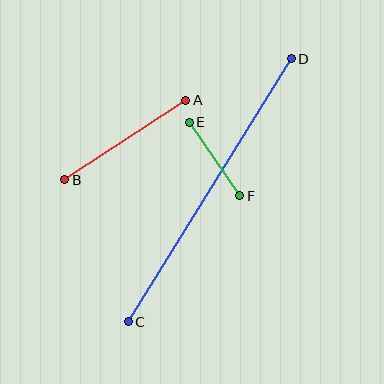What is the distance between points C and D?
The distance is approximately 309 pixels.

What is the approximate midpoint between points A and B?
The midpoint is at approximately (125, 140) pixels.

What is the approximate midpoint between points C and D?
The midpoint is at approximately (210, 190) pixels.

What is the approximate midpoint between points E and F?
The midpoint is at approximately (214, 159) pixels.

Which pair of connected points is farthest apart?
Points C and D are farthest apart.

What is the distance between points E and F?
The distance is approximately 89 pixels.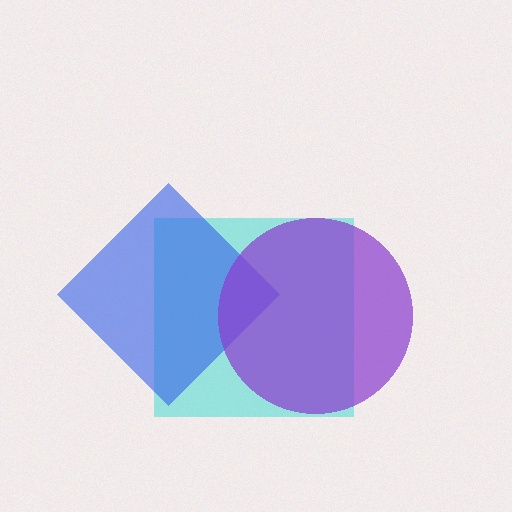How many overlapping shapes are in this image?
There are 3 overlapping shapes in the image.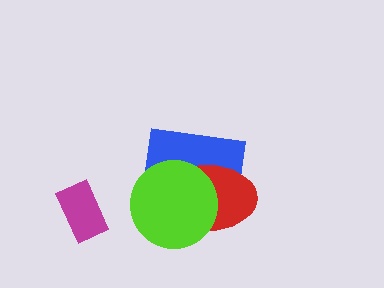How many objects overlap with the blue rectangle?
2 objects overlap with the blue rectangle.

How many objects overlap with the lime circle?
2 objects overlap with the lime circle.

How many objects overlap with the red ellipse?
2 objects overlap with the red ellipse.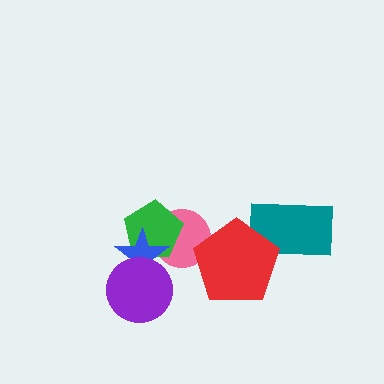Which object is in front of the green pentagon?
The blue star is in front of the green pentagon.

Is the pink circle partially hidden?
Yes, it is partially covered by another shape.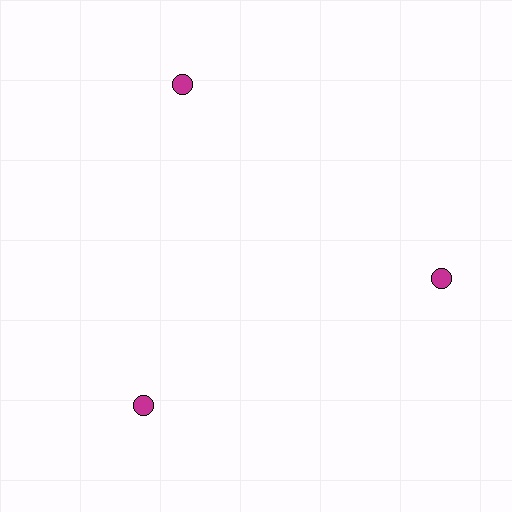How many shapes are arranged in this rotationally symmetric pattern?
There are 3 shapes, arranged in 3 groups of 1.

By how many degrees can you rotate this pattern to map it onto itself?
The pattern maps onto itself every 120 degrees of rotation.